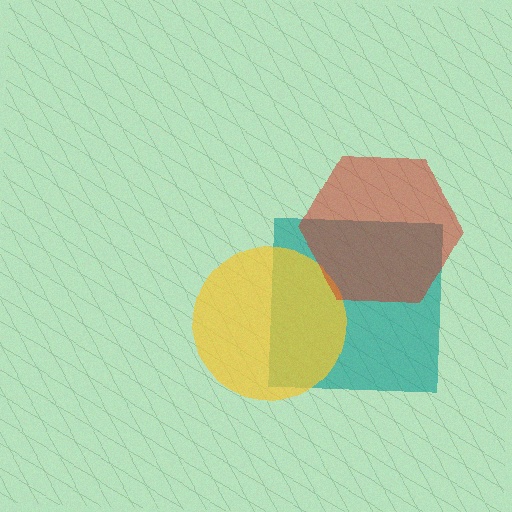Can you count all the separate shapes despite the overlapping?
Yes, there are 3 separate shapes.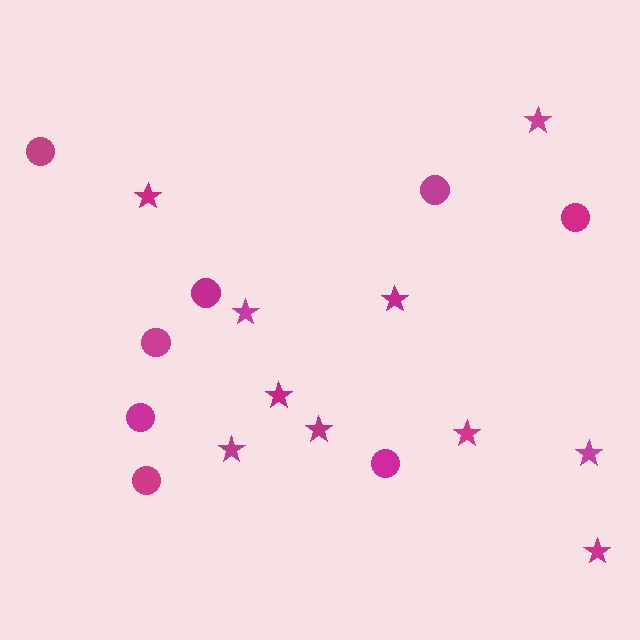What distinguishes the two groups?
There are 2 groups: one group of stars (10) and one group of circles (8).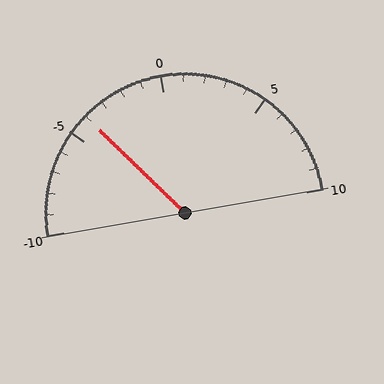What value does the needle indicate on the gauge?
The needle indicates approximately -4.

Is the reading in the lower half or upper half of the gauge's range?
The reading is in the lower half of the range (-10 to 10).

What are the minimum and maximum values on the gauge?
The gauge ranges from -10 to 10.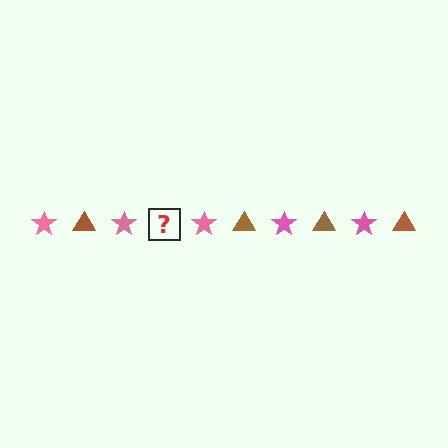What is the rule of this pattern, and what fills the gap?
The rule is that the pattern alternates between pink star and brown triangle. The gap should be filled with a brown triangle.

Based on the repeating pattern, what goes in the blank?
The blank should be a brown triangle.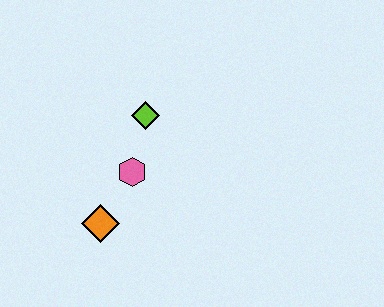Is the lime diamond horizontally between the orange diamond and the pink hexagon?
No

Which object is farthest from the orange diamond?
The lime diamond is farthest from the orange diamond.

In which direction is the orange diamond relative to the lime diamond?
The orange diamond is below the lime diamond.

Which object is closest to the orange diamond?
The pink hexagon is closest to the orange diamond.